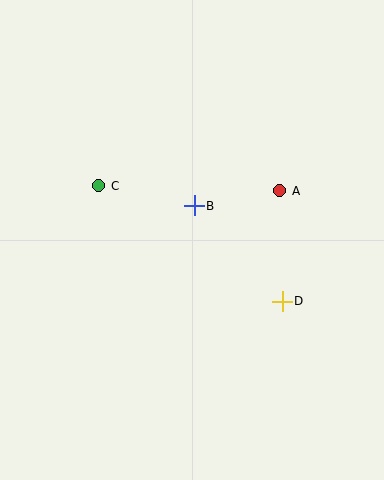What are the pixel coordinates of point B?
Point B is at (194, 206).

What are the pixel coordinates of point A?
Point A is at (280, 191).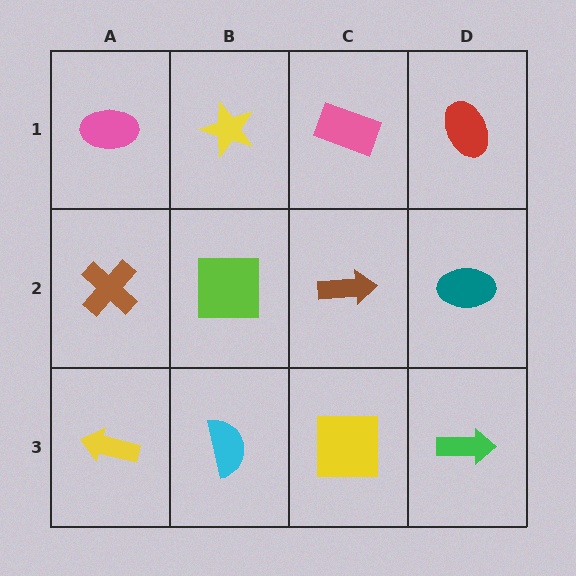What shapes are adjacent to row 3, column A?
A brown cross (row 2, column A), a cyan semicircle (row 3, column B).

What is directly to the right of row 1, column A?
A yellow star.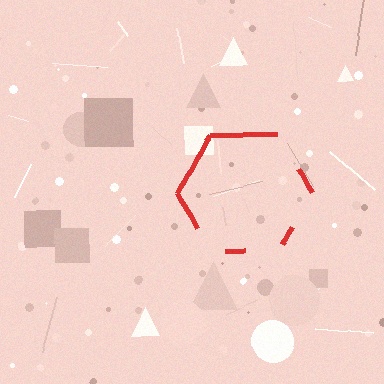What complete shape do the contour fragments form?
The contour fragments form a hexagon.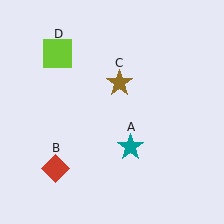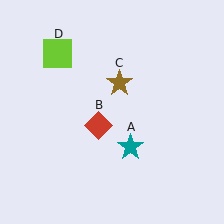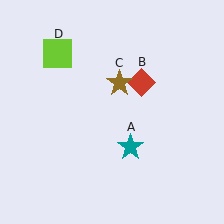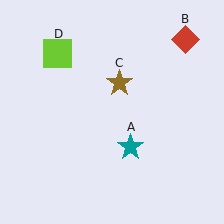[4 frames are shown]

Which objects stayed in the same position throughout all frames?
Teal star (object A) and brown star (object C) and lime square (object D) remained stationary.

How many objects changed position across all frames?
1 object changed position: red diamond (object B).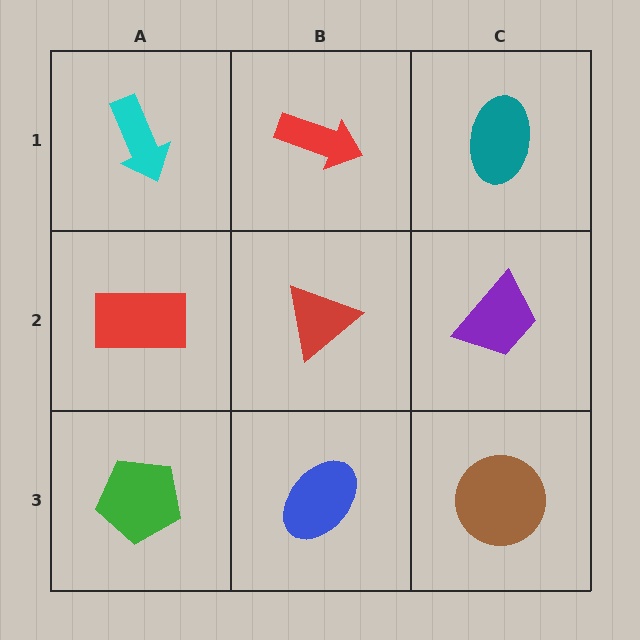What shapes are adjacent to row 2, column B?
A red arrow (row 1, column B), a blue ellipse (row 3, column B), a red rectangle (row 2, column A), a purple trapezoid (row 2, column C).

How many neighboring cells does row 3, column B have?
3.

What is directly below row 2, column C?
A brown circle.